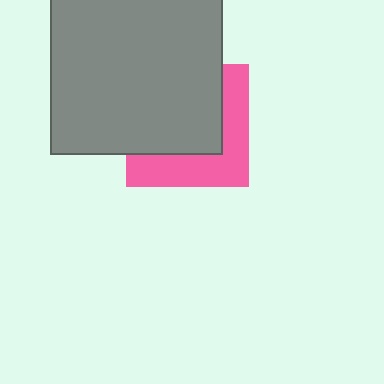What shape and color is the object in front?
The object in front is a gray rectangle.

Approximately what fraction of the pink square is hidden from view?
Roughly 59% of the pink square is hidden behind the gray rectangle.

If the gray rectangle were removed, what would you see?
You would see the complete pink square.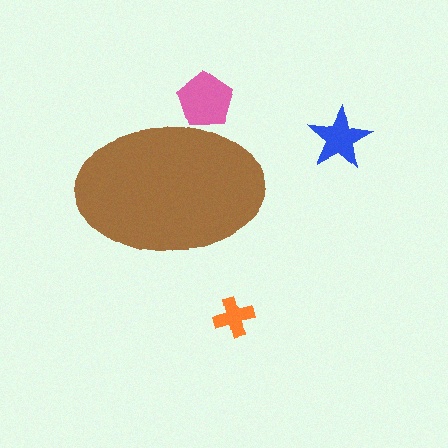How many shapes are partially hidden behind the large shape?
1 shape is partially hidden.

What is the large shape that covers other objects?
A brown ellipse.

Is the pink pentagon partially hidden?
Yes, the pink pentagon is partially hidden behind the brown ellipse.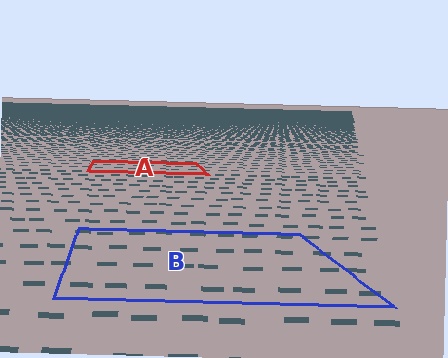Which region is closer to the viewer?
Region B is closer. The texture elements there are larger and more spread out.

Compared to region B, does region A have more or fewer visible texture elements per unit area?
Region A has more texture elements per unit area — they are packed more densely because it is farther away.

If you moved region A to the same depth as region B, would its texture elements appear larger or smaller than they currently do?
They would appear larger. At a closer depth, the same texture elements are projected at a bigger on-screen size.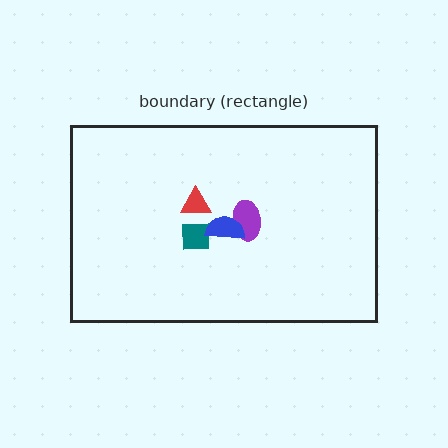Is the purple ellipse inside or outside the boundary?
Inside.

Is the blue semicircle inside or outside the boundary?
Inside.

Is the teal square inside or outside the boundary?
Inside.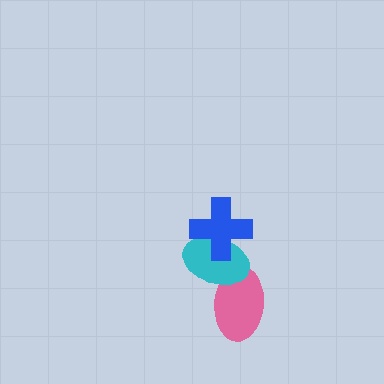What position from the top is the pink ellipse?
The pink ellipse is 3rd from the top.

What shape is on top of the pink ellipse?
The cyan ellipse is on top of the pink ellipse.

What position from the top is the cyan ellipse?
The cyan ellipse is 2nd from the top.